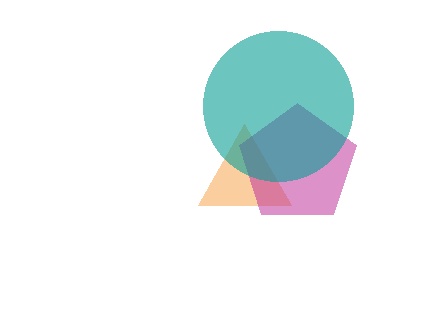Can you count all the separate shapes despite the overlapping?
Yes, there are 3 separate shapes.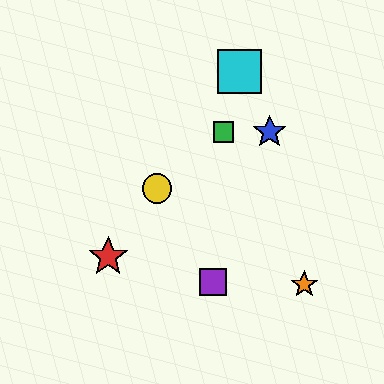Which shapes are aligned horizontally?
The blue star, the green square are aligned horizontally.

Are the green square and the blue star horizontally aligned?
Yes, both are at y≈132.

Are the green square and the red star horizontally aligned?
No, the green square is at y≈132 and the red star is at y≈257.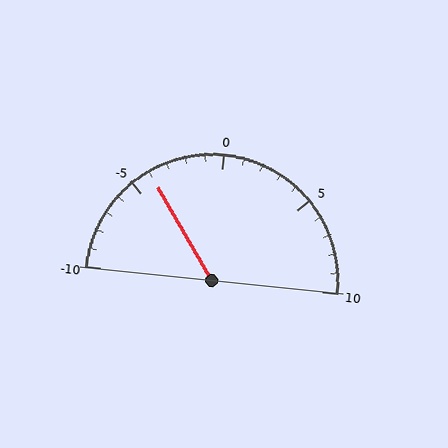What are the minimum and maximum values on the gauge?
The gauge ranges from -10 to 10.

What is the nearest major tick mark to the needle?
The nearest major tick mark is -5.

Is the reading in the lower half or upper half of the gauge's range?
The reading is in the lower half of the range (-10 to 10).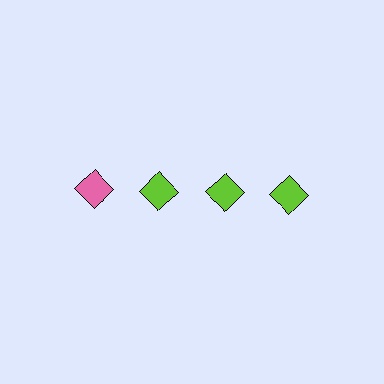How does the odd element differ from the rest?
It has a different color: pink instead of lime.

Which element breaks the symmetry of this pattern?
The pink diamond in the top row, leftmost column breaks the symmetry. All other shapes are lime diamonds.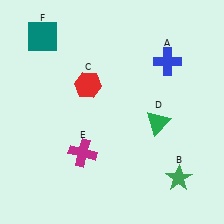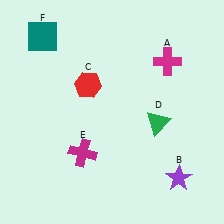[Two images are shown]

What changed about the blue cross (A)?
In Image 1, A is blue. In Image 2, it changed to magenta.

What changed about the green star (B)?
In Image 1, B is green. In Image 2, it changed to purple.